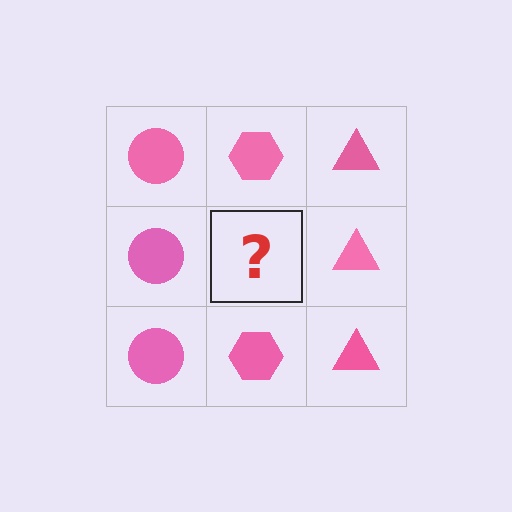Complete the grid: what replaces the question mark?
The question mark should be replaced with a pink hexagon.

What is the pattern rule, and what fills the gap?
The rule is that each column has a consistent shape. The gap should be filled with a pink hexagon.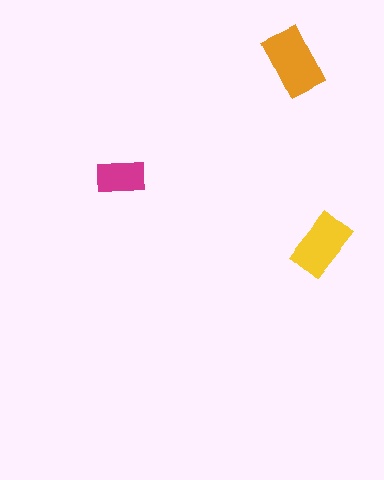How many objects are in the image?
There are 3 objects in the image.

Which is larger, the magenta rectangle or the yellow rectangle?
The yellow one.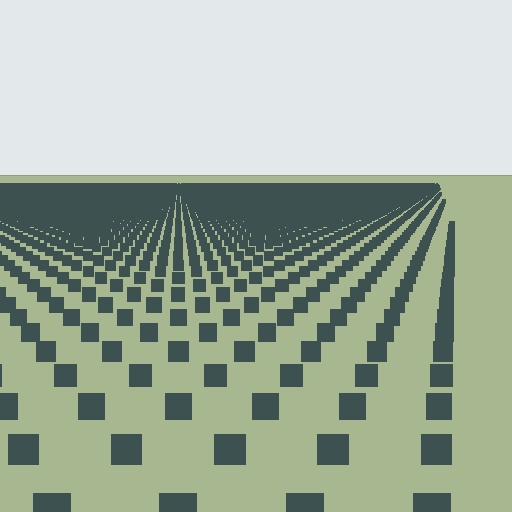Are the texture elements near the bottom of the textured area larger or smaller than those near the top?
Larger. Near the bottom, elements are closer to the viewer and appear at a bigger on-screen size.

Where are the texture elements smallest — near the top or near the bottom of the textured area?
Near the top.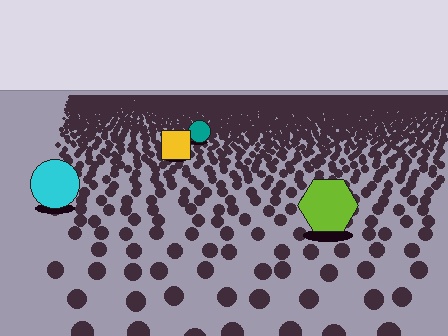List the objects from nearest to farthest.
From nearest to farthest: the lime hexagon, the cyan circle, the yellow square, the teal circle.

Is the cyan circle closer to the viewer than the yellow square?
Yes. The cyan circle is closer — you can tell from the texture gradient: the ground texture is coarser near it.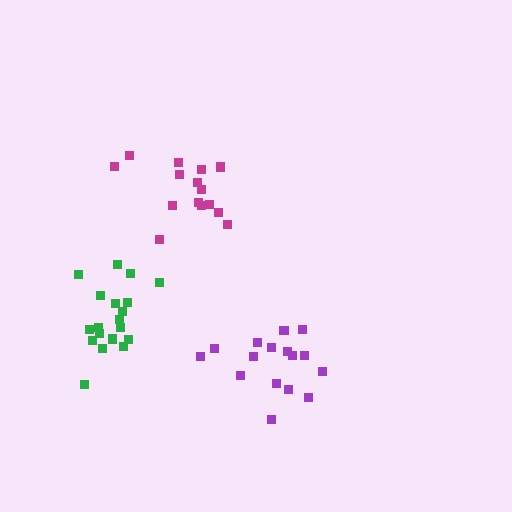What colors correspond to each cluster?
The clusters are colored: green, magenta, purple.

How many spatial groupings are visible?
There are 3 spatial groupings.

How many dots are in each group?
Group 1: 19 dots, Group 2: 15 dots, Group 3: 16 dots (50 total).